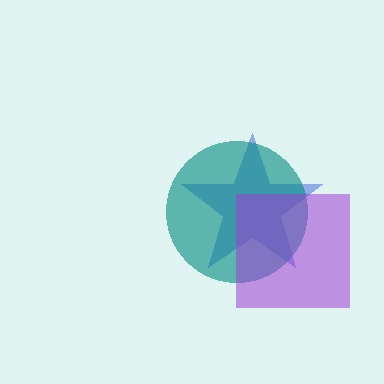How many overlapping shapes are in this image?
There are 3 overlapping shapes in the image.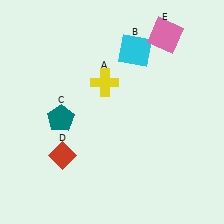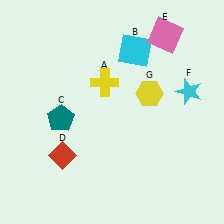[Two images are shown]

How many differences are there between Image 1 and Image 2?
There are 2 differences between the two images.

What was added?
A cyan star (F), a yellow hexagon (G) were added in Image 2.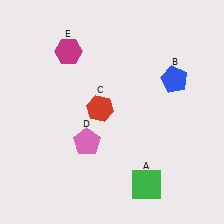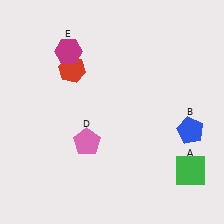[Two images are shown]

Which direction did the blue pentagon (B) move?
The blue pentagon (B) moved down.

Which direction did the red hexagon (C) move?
The red hexagon (C) moved up.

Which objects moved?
The objects that moved are: the green square (A), the blue pentagon (B), the red hexagon (C).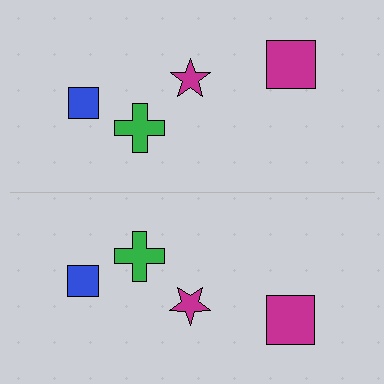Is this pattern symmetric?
Yes, this pattern has bilateral (reflection) symmetry.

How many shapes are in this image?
There are 8 shapes in this image.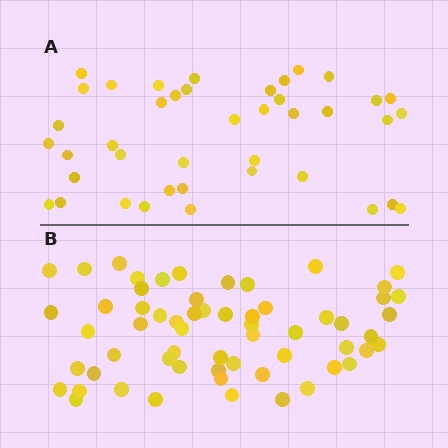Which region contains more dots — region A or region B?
Region B (the bottom region) has more dots.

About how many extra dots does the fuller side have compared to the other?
Region B has approximately 20 more dots than region A.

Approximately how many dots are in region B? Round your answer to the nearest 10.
About 60 dots.